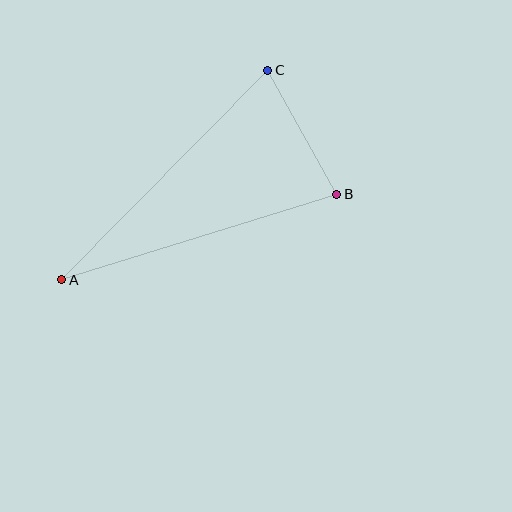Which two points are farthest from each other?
Points A and C are farthest from each other.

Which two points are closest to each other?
Points B and C are closest to each other.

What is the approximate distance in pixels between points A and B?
The distance between A and B is approximately 288 pixels.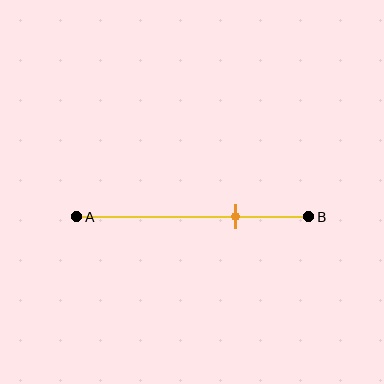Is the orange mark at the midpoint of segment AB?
No, the mark is at about 70% from A, not at the 50% midpoint.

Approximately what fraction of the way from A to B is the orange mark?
The orange mark is approximately 70% of the way from A to B.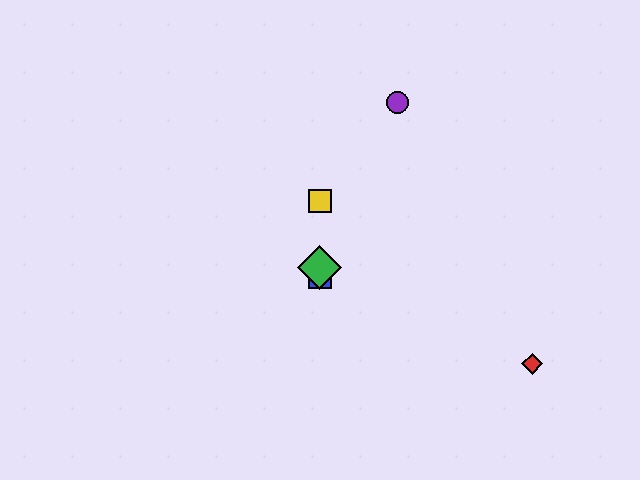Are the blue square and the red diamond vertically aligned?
No, the blue square is at x≈320 and the red diamond is at x≈532.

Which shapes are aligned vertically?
The blue square, the green diamond, the yellow square are aligned vertically.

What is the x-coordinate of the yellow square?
The yellow square is at x≈320.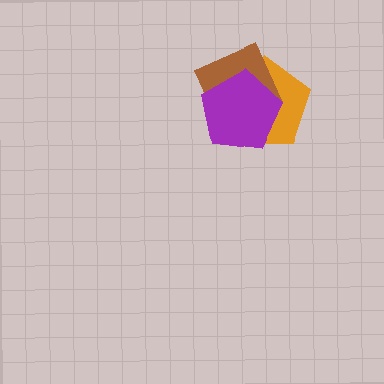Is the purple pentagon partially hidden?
No, no other shape covers it.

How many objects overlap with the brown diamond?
2 objects overlap with the brown diamond.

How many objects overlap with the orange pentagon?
2 objects overlap with the orange pentagon.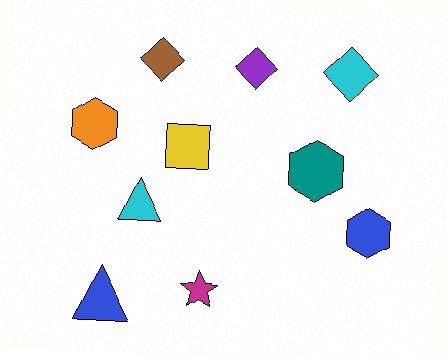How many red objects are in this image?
There are no red objects.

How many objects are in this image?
There are 10 objects.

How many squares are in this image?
There is 1 square.